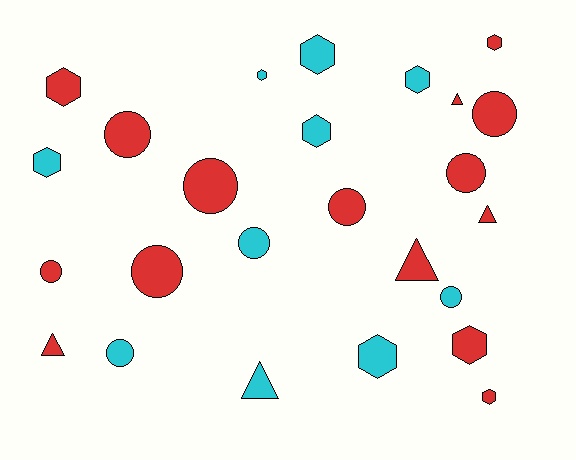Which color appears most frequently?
Red, with 15 objects.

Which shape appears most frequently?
Hexagon, with 10 objects.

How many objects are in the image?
There are 25 objects.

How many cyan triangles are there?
There is 1 cyan triangle.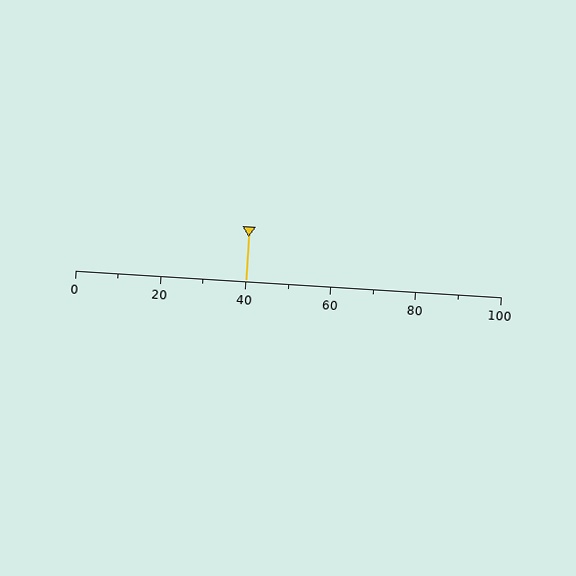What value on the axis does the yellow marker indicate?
The marker indicates approximately 40.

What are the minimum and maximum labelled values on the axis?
The axis runs from 0 to 100.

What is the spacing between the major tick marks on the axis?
The major ticks are spaced 20 apart.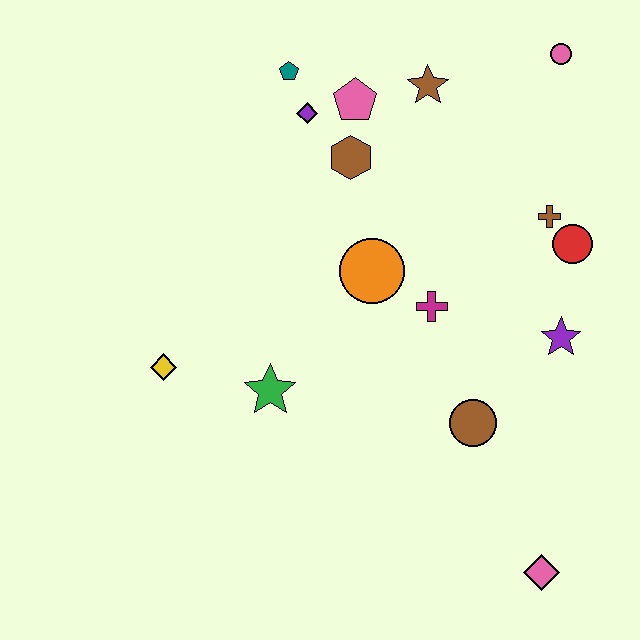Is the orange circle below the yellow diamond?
No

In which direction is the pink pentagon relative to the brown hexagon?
The pink pentagon is above the brown hexagon.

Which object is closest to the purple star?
The red circle is closest to the purple star.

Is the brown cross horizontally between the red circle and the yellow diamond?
Yes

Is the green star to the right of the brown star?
No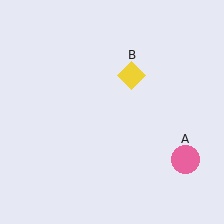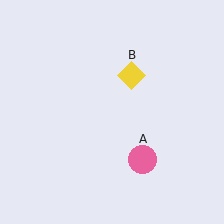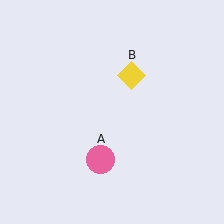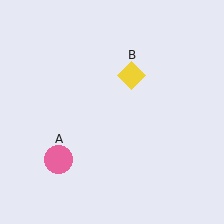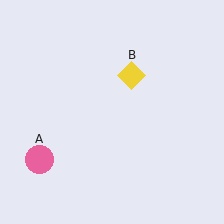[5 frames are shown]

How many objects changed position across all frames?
1 object changed position: pink circle (object A).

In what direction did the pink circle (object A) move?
The pink circle (object A) moved left.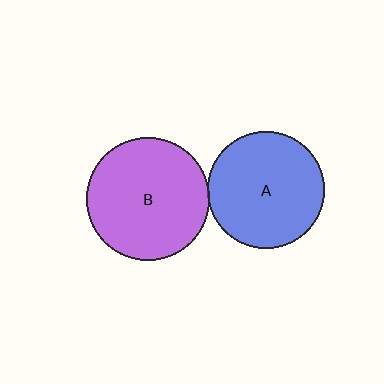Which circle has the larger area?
Circle B (purple).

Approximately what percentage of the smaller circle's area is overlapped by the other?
Approximately 5%.